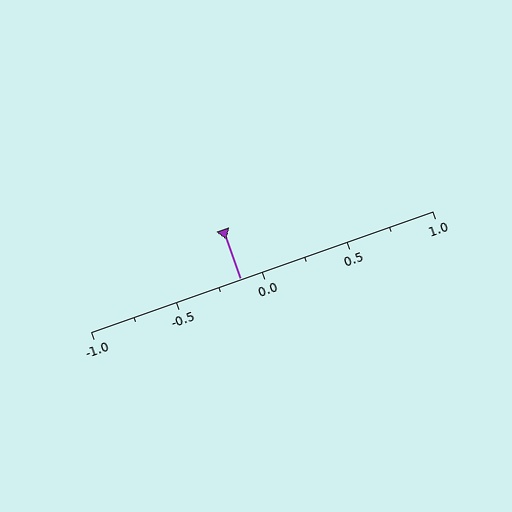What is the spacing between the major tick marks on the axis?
The major ticks are spaced 0.5 apart.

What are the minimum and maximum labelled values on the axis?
The axis runs from -1.0 to 1.0.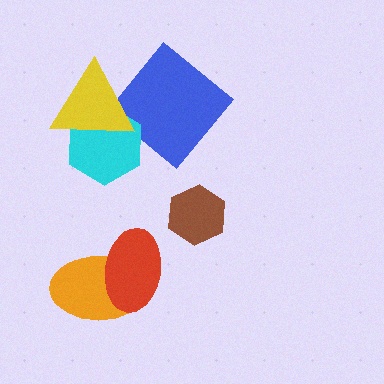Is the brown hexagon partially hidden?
No, no other shape covers it.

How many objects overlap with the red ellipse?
1 object overlaps with the red ellipse.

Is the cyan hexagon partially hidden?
Yes, it is partially covered by another shape.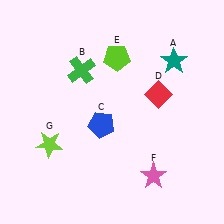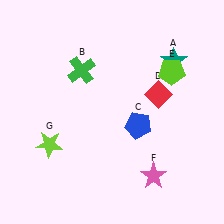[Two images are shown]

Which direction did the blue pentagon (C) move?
The blue pentagon (C) moved right.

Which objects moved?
The objects that moved are: the blue pentagon (C), the lime pentagon (E).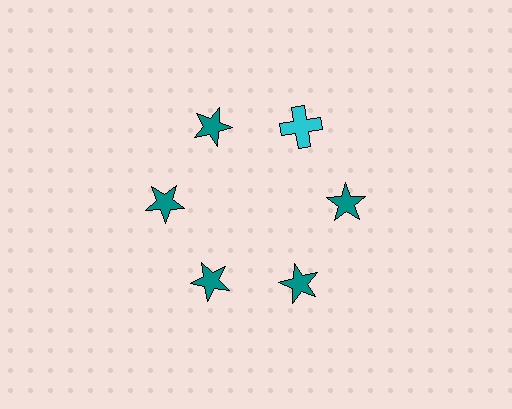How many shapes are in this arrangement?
There are 6 shapes arranged in a ring pattern.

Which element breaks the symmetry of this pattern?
The cyan cross at roughly the 1 o'clock position breaks the symmetry. All other shapes are teal stars.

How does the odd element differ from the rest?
It differs in both color (cyan instead of teal) and shape (cross instead of star).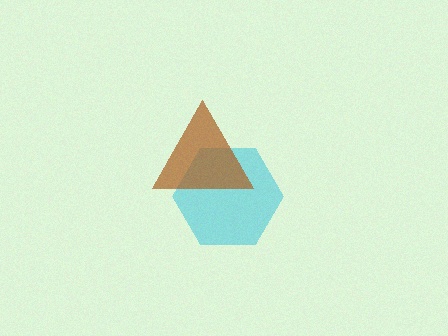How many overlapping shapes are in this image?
There are 2 overlapping shapes in the image.